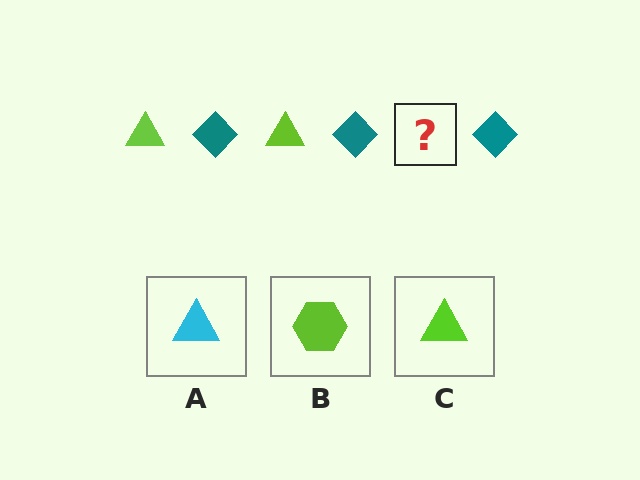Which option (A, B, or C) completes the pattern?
C.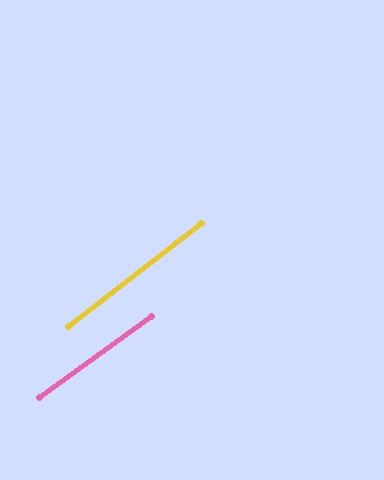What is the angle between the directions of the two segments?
Approximately 2 degrees.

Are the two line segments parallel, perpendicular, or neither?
Parallel — their directions differ by only 1.7°.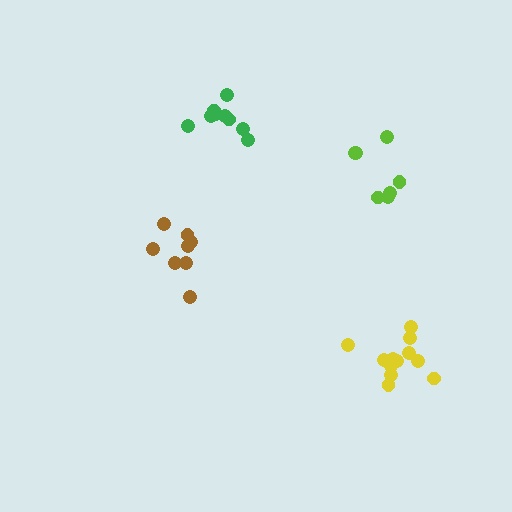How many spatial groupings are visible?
There are 4 spatial groupings.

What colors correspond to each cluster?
The clusters are colored: green, yellow, brown, lime.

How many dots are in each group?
Group 1: 10 dots, Group 2: 12 dots, Group 3: 8 dots, Group 4: 7 dots (37 total).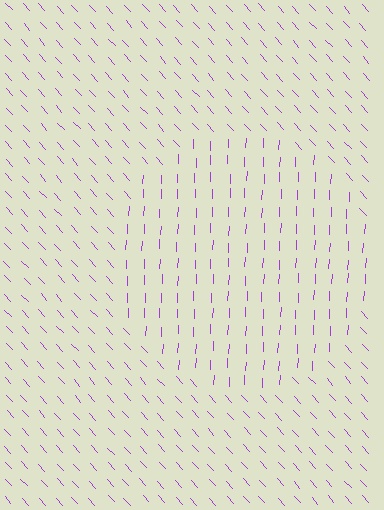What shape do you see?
I see a circle.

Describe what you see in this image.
The image is filled with small purple line segments. A circle region in the image has lines oriented differently from the surrounding lines, creating a visible texture boundary.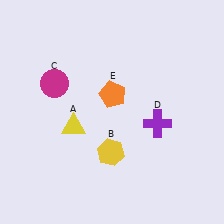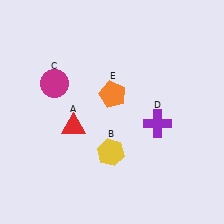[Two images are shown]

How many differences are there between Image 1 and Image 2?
There is 1 difference between the two images.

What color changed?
The triangle (A) changed from yellow in Image 1 to red in Image 2.